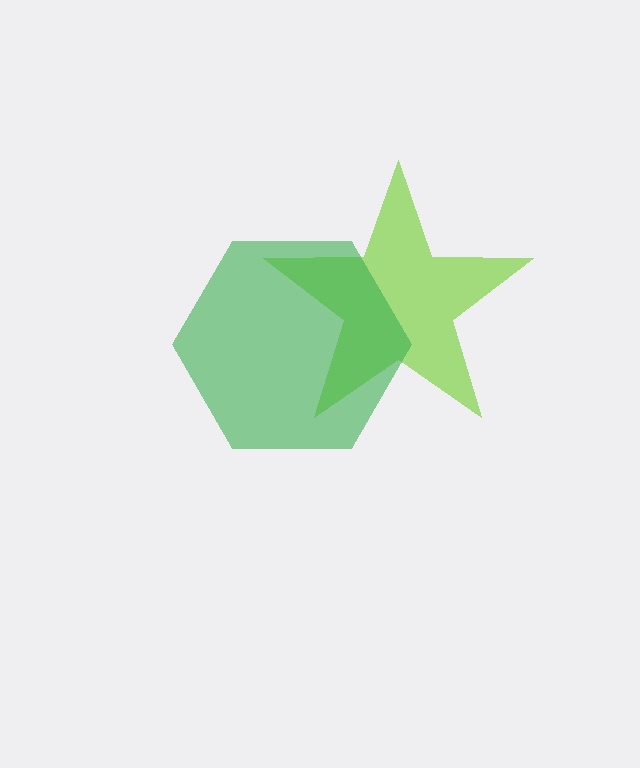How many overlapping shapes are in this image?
There are 2 overlapping shapes in the image.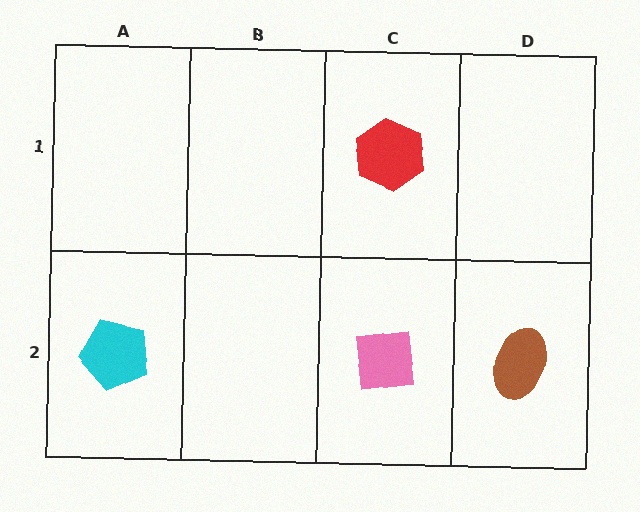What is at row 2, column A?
A cyan pentagon.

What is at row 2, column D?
A brown ellipse.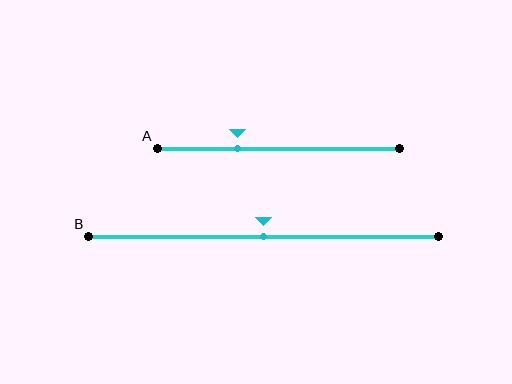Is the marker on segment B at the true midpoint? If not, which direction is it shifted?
Yes, the marker on segment B is at the true midpoint.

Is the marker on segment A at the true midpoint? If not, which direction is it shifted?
No, the marker on segment A is shifted to the left by about 17% of the segment length.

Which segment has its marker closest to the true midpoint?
Segment B has its marker closest to the true midpoint.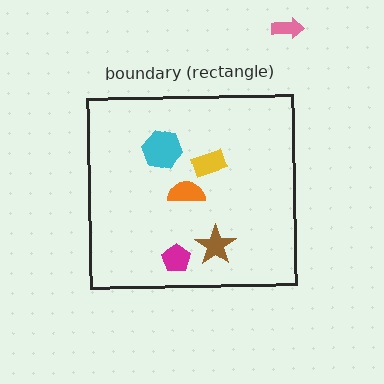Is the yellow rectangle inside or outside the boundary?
Inside.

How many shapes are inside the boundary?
5 inside, 1 outside.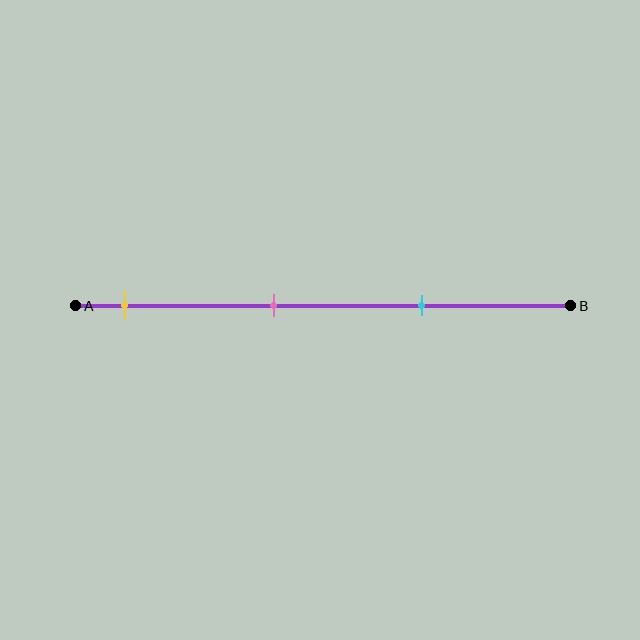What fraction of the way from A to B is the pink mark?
The pink mark is approximately 40% (0.4) of the way from A to B.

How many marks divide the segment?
There are 3 marks dividing the segment.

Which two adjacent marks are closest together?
The pink and cyan marks are the closest adjacent pair.